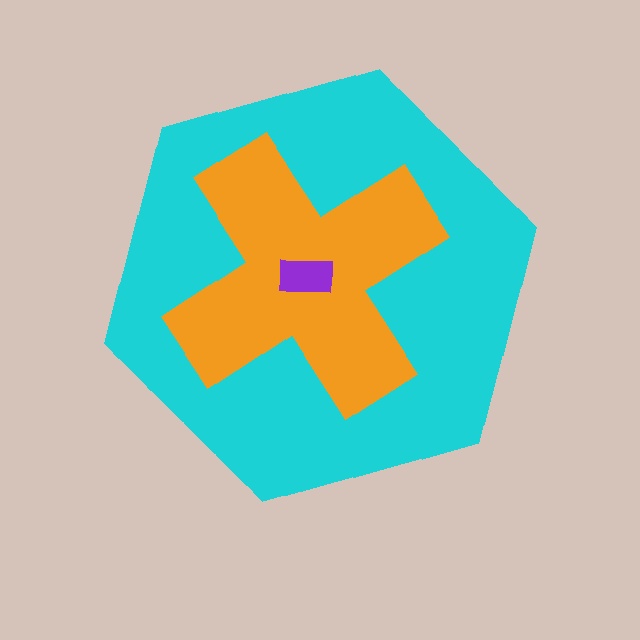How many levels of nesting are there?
3.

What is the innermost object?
The purple rectangle.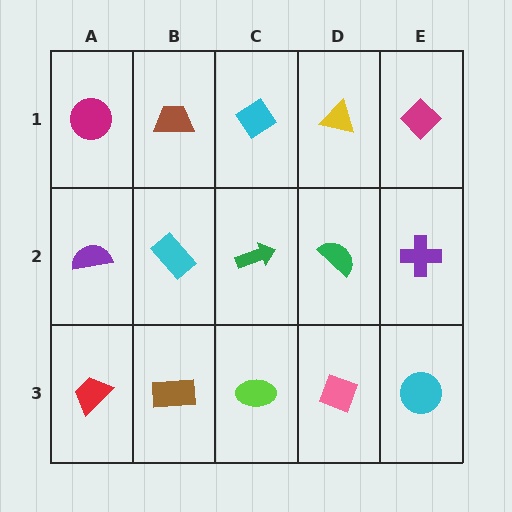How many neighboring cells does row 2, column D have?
4.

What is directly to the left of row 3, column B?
A red trapezoid.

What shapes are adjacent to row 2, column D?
A yellow triangle (row 1, column D), a pink diamond (row 3, column D), a green arrow (row 2, column C), a purple cross (row 2, column E).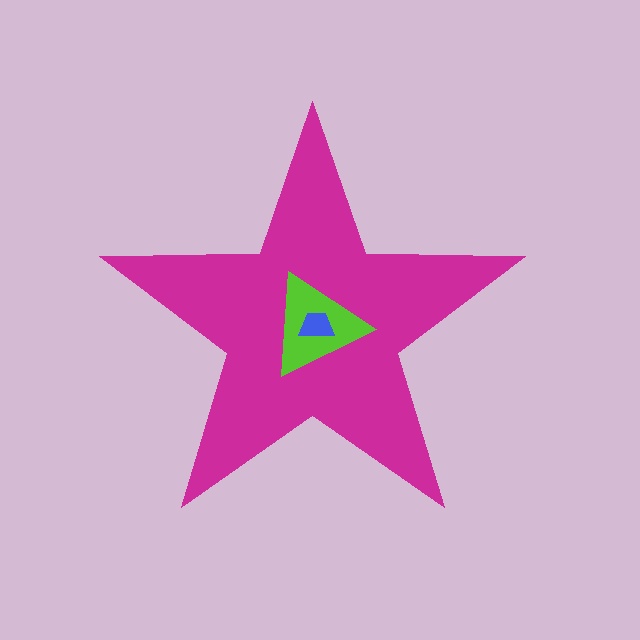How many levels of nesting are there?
3.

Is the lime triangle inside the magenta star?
Yes.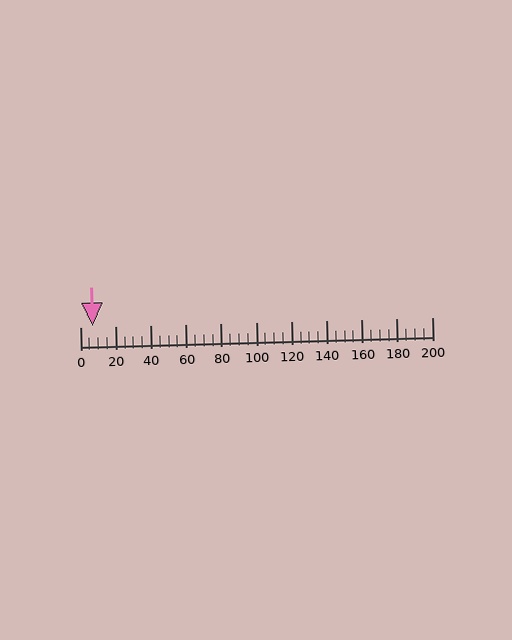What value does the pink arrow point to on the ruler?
The pink arrow points to approximately 7.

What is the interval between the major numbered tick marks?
The major tick marks are spaced 20 units apart.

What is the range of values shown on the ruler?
The ruler shows values from 0 to 200.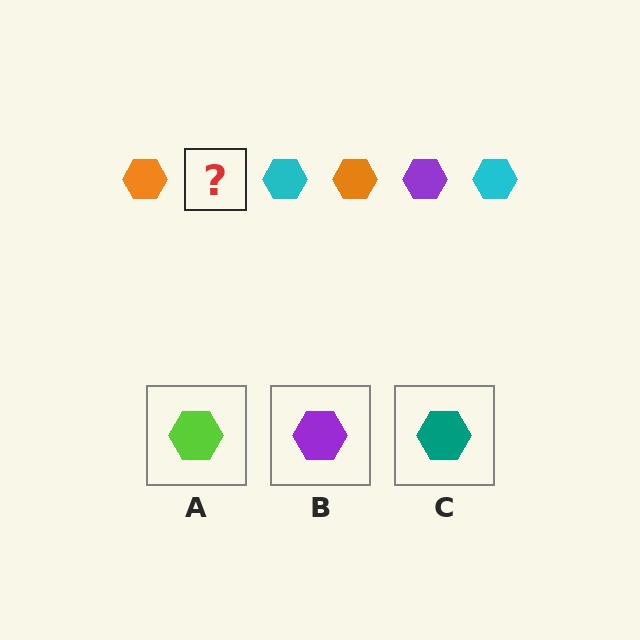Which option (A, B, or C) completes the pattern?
B.